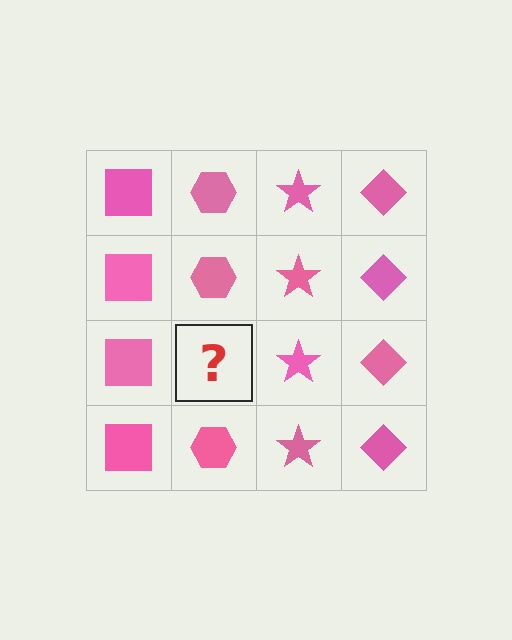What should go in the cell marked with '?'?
The missing cell should contain a pink hexagon.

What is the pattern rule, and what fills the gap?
The rule is that each column has a consistent shape. The gap should be filled with a pink hexagon.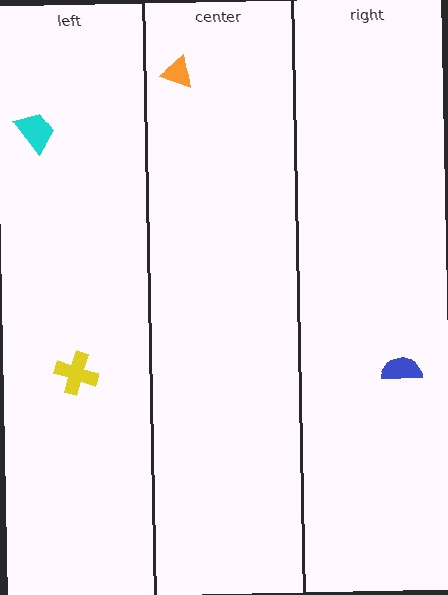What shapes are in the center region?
The orange triangle.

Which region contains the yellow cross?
The left region.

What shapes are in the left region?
The yellow cross, the cyan trapezoid.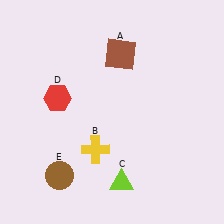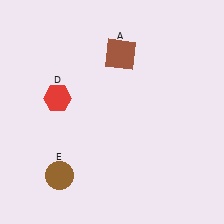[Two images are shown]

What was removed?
The yellow cross (B), the lime triangle (C) were removed in Image 2.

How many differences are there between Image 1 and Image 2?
There are 2 differences between the two images.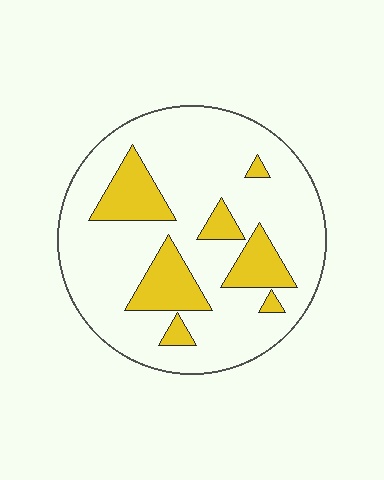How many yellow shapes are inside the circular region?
7.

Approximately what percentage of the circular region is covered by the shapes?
Approximately 20%.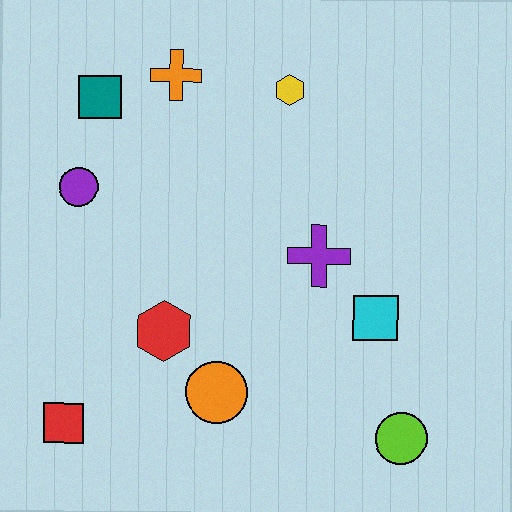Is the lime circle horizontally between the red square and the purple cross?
No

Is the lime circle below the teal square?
Yes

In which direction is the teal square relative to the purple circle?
The teal square is above the purple circle.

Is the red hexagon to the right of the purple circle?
Yes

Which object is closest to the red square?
The red hexagon is closest to the red square.